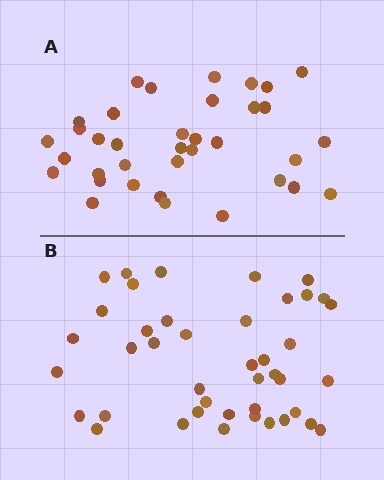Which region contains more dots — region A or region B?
Region B (the bottom region) has more dots.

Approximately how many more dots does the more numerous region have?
Region B has about 6 more dots than region A.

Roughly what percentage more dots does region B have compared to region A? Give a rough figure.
About 15% more.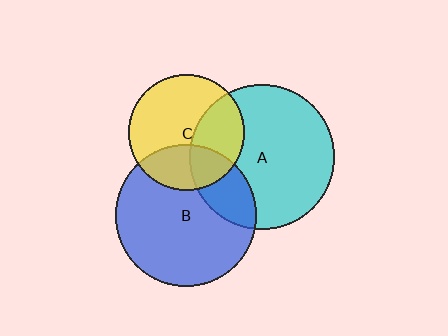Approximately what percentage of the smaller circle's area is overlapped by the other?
Approximately 30%.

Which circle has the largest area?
Circle A (cyan).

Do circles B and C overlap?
Yes.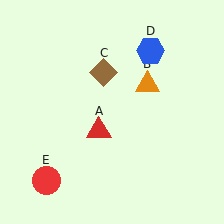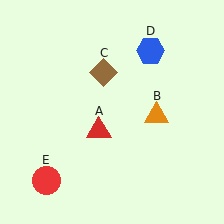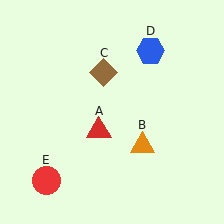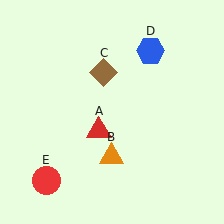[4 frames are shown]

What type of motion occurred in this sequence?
The orange triangle (object B) rotated clockwise around the center of the scene.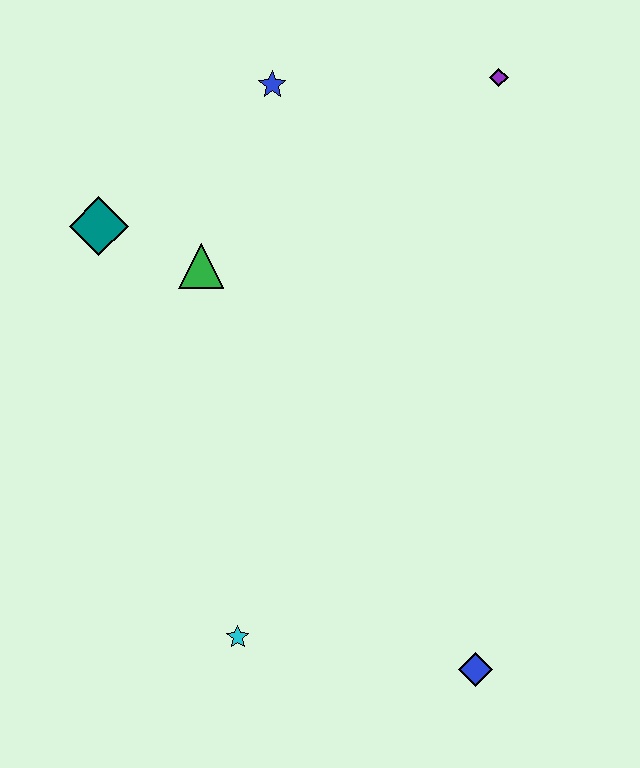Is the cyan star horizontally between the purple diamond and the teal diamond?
Yes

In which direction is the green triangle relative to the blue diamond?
The green triangle is above the blue diamond.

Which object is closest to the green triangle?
The teal diamond is closest to the green triangle.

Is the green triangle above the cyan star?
Yes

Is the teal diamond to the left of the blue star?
Yes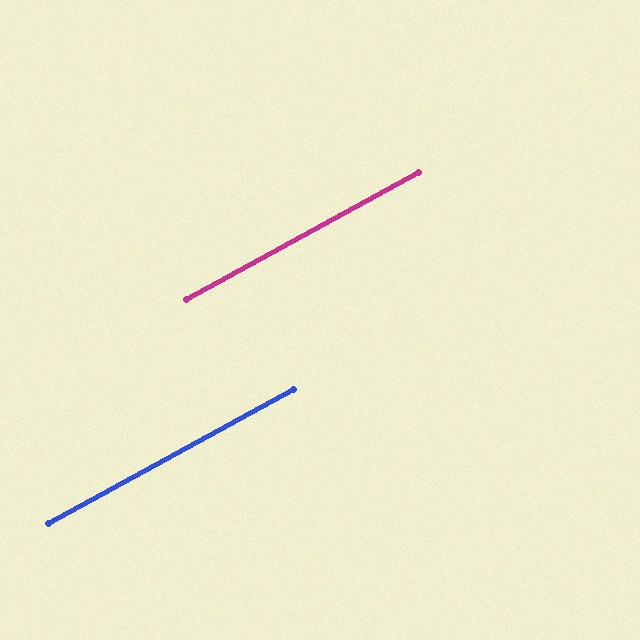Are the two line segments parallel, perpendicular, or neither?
Parallel — their directions differ by only 0.1°.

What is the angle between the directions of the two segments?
Approximately 0 degrees.